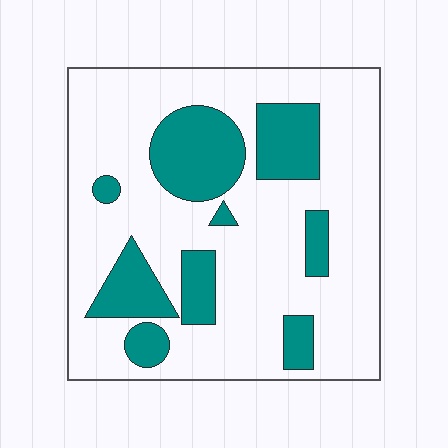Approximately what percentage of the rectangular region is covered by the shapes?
Approximately 25%.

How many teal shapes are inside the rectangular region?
9.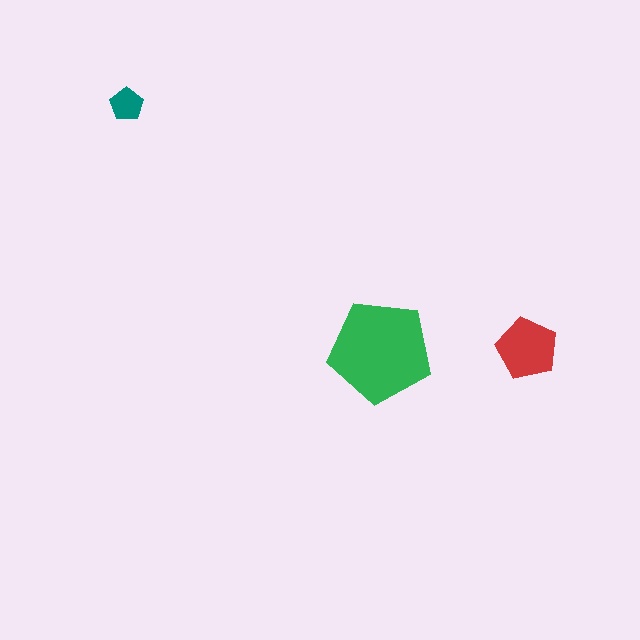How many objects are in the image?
There are 3 objects in the image.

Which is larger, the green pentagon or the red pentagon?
The green one.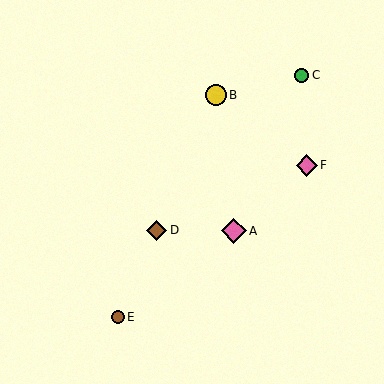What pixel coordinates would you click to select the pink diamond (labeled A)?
Click at (234, 231) to select the pink diamond A.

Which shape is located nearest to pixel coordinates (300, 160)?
The pink diamond (labeled F) at (307, 165) is nearest to that location.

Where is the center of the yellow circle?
The center of the yellow circle is at (216, 95).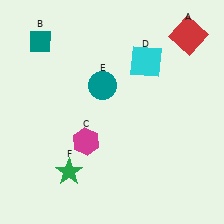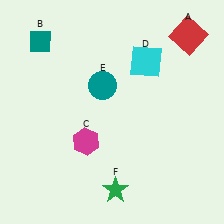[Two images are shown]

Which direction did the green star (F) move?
The green star (F) moved right.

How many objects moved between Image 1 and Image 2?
1 object moved between the two images.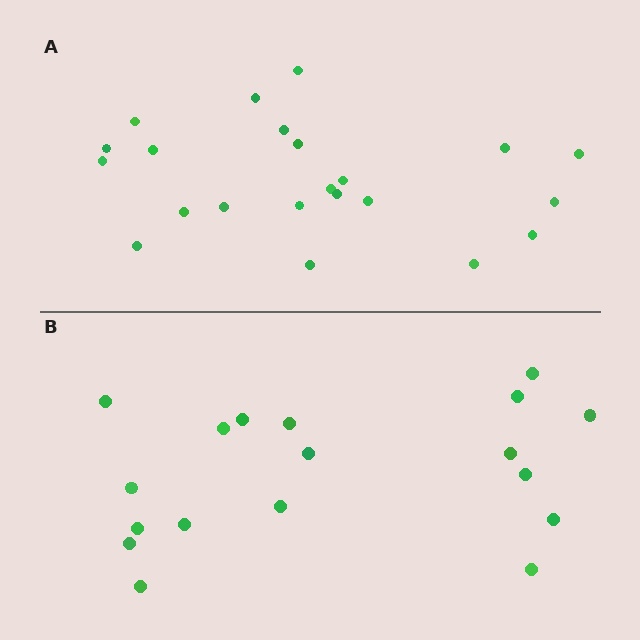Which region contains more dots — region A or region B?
Region A (the top region) has more dots.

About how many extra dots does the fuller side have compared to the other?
Region A has about 4 more dots than region B.